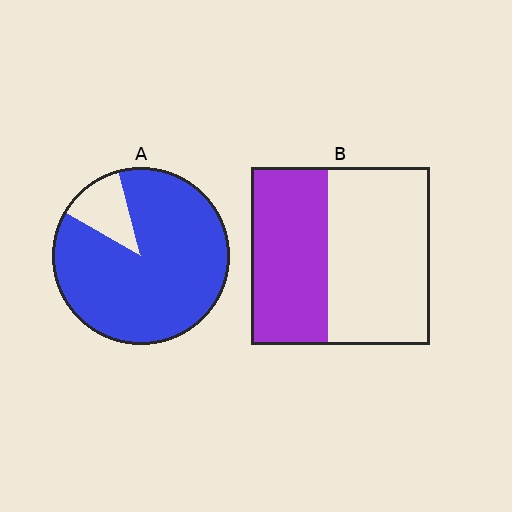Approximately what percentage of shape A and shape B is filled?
A is approximately 90% and B is approximately 45%.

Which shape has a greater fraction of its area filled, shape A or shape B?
Shape A.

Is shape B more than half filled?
No.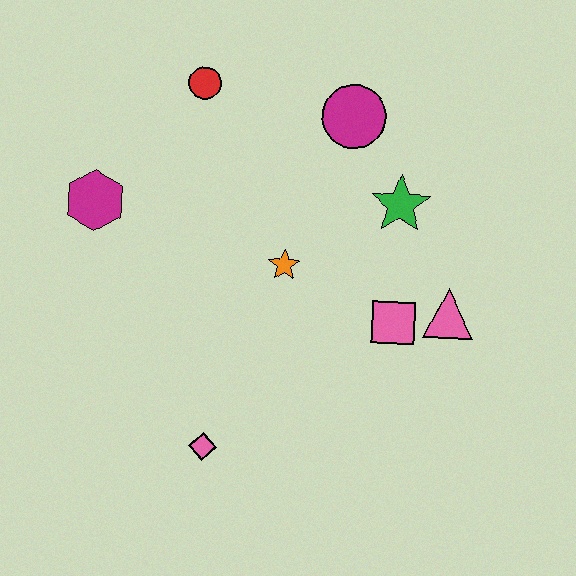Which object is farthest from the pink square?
The magenta hexagon is farthest from the pink square.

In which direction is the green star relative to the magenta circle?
The green star is below the magenta circle.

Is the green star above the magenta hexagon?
Yes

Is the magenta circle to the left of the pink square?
Yes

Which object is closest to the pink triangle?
The pink square is closest to the pink triangle.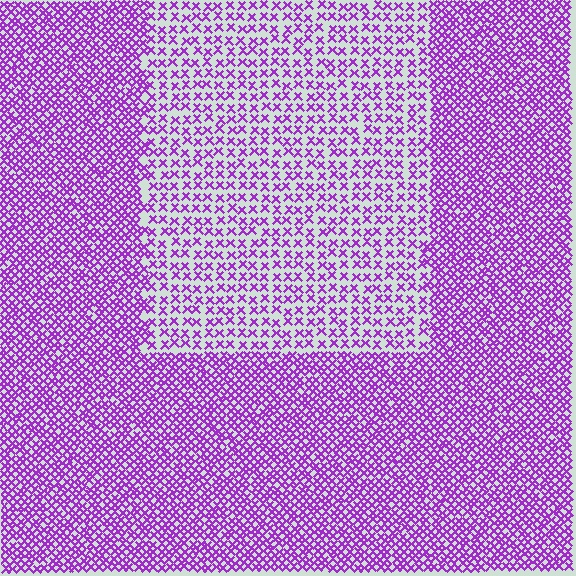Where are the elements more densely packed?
The elements are more densely packed outside the rectangle boundary.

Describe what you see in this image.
The image contains small purple elements arranged at two different densities. A rectangle-shaped region is visible where the elements are less densely packed than the surrounding area.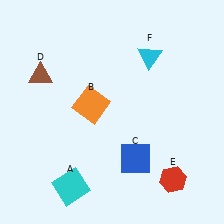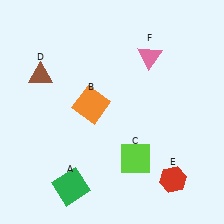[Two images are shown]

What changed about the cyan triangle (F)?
In Image 1, F is cyan. In Image 2, it changed to pink.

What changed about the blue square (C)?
In Image 1, C is blue. In Image 2, it changed to lime.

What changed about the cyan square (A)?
In Image 1, A is cyan. In Image 2, it changed to green.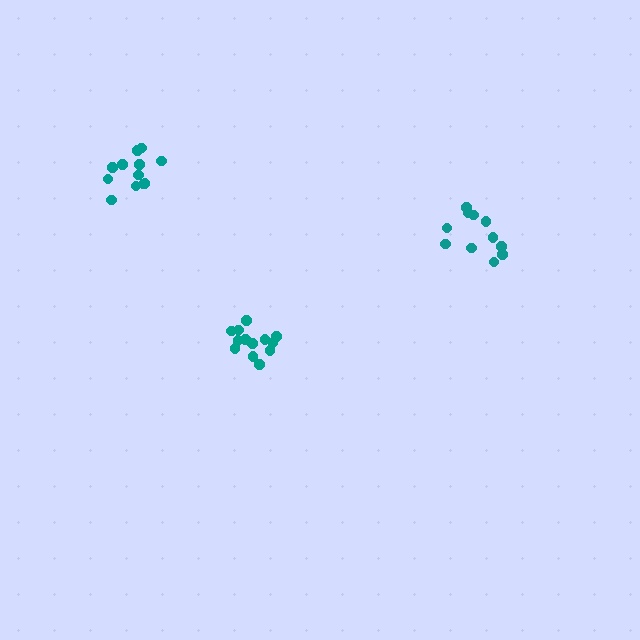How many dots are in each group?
Group 1: 13 dots, Group 2: 12 dots, Group 3: 11 dots (36 total).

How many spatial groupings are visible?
There are 3 spatial groupings.